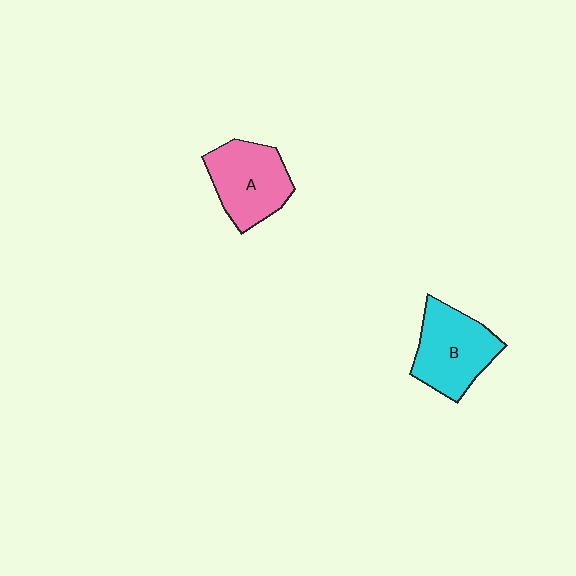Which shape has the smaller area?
Shape A (pink).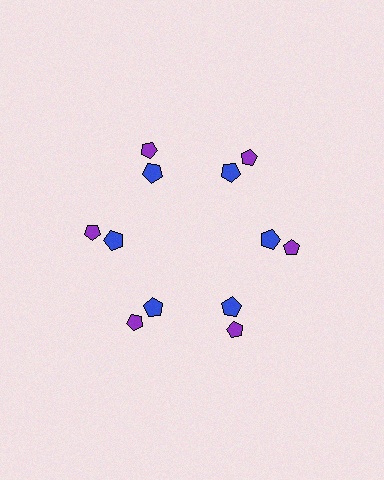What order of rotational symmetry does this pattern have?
This pattern has 6-fold rotational symmetry.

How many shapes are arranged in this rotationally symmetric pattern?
There are 12 shapes, arranged in 6 groups of 2.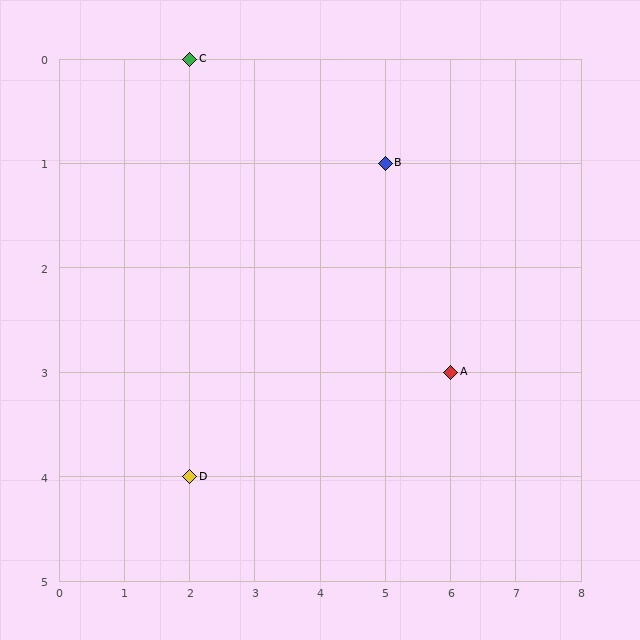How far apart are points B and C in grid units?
Points B and C are 3 columns and 1 row apart (about 3.2 grid units diagonally).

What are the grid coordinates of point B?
Point B is at grid coordinates (5, 1).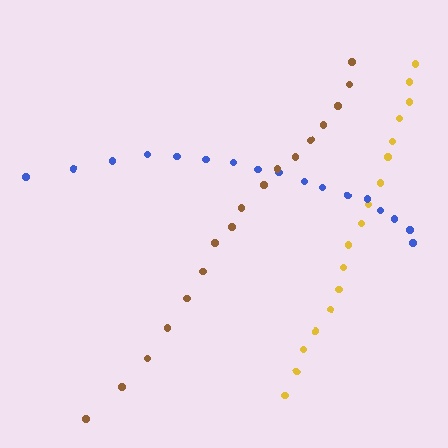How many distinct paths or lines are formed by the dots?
There are 3 distinct paths.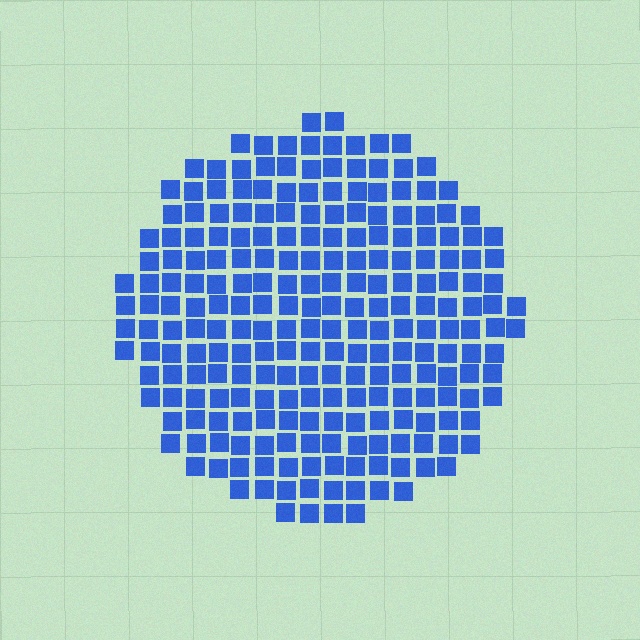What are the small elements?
The small elements are squares.